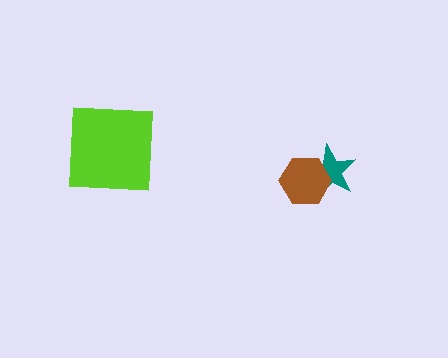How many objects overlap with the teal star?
1 object overlaps with the teal star.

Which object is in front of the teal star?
The brown hexagon is in front of the teal star.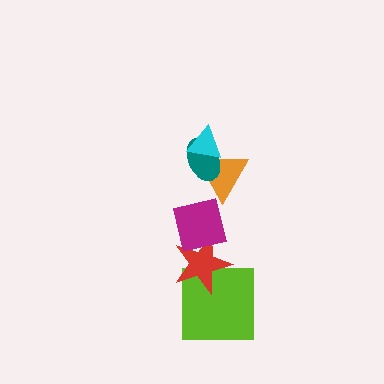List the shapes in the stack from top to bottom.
From top to bottom: the cyan triangle, the teal ellipse, the orange triangle, the magenta square, the red star, the lime square.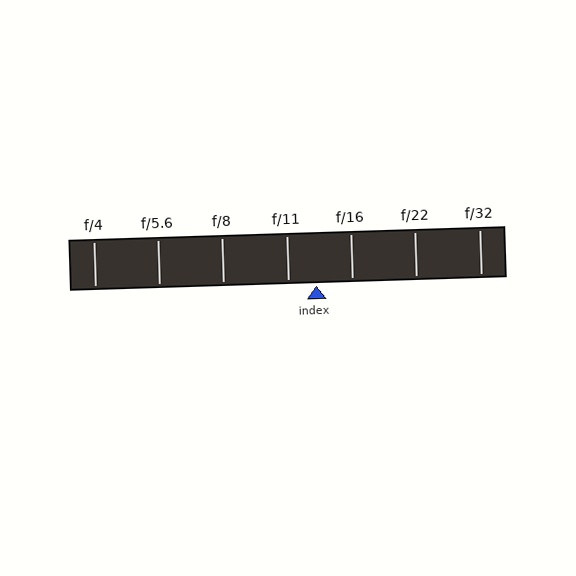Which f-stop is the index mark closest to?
The index mark is closest to f/11.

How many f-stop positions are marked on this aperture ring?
There are 7 f-stop positions marked.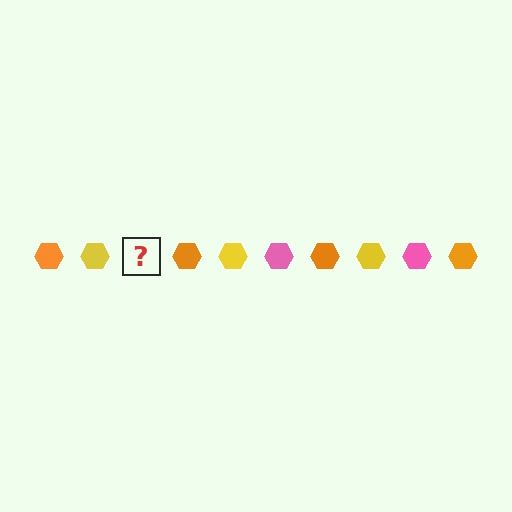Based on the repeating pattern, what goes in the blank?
The blank should be a pink hexagon.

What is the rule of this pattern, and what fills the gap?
The rule is that the pattern cycles through orange, yellow, pink hexagons. The gap should be filled with a pink hexagon.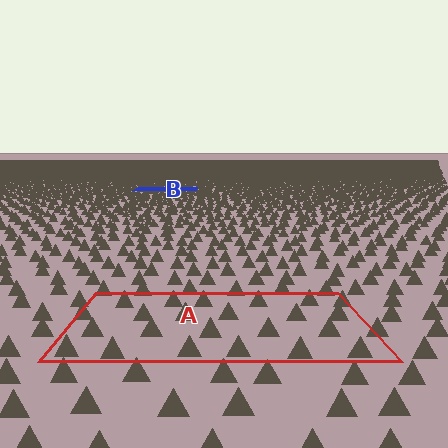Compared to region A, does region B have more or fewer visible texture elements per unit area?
Region B has more texture elements per unit area — they are packed more densely because it is farther away.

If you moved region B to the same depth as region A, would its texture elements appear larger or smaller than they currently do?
They would appear larger. At a closer depth, the same texture elements are projected at a bigger on-screen size.